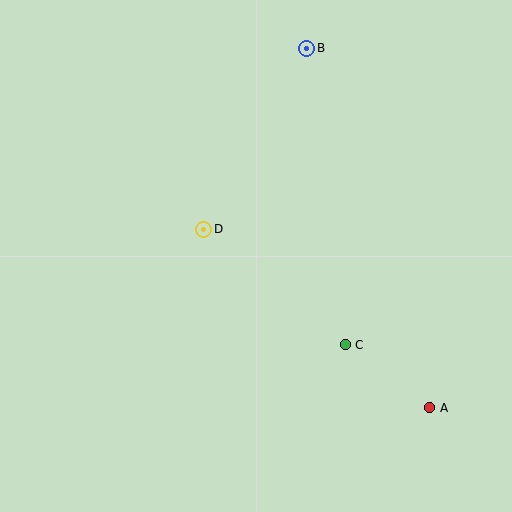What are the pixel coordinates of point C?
Point C is at (345, 345).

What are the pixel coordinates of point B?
Point B is at (307, 48).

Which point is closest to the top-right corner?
Point B is closest to the top-right corner.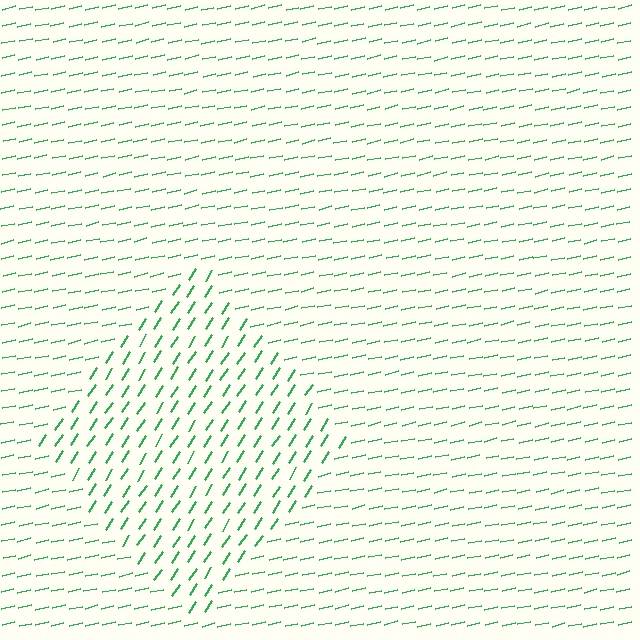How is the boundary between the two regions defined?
The boundary is defined purely by a change in line orientation (approximately 45 degrees difference). All lines are the same color and thickness.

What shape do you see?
I see a diamond.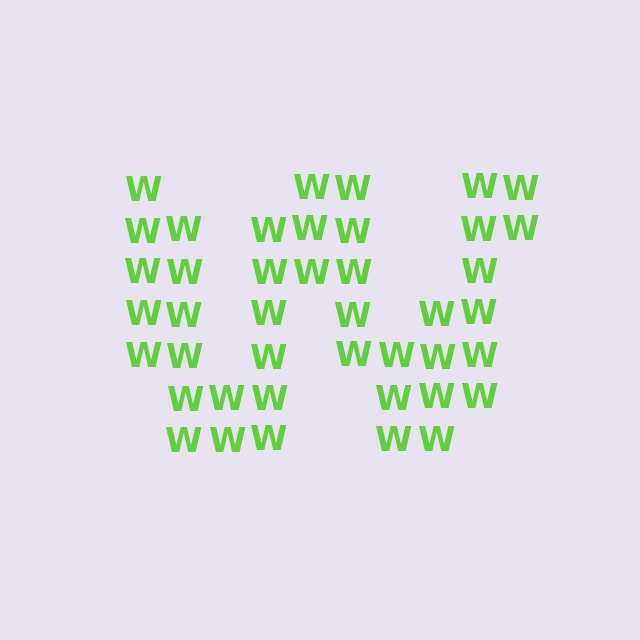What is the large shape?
The large shape is the letter W.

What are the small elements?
The small elements are letter W's.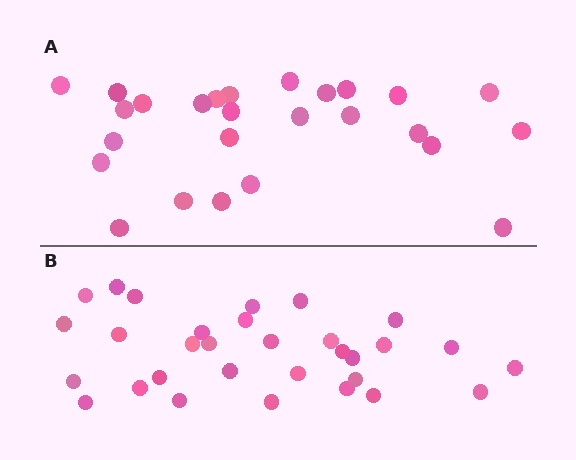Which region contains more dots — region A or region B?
Region B (the bottom region) has more dots.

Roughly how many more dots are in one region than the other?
Region B has about 5 more dots than region A.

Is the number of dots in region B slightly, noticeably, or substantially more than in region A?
Region B has only slightly more — the two regions are fairly close. The ratio is roughly 1.2 to 1.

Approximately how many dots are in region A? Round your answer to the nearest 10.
About 30 dots. (The exact count is 26, which rounds to 30.)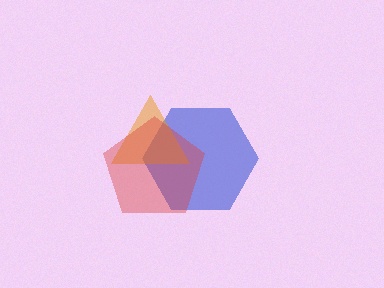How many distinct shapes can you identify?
There are 3 distinct shapes: a blue hexagon, an orange triangle, a red pentagon.